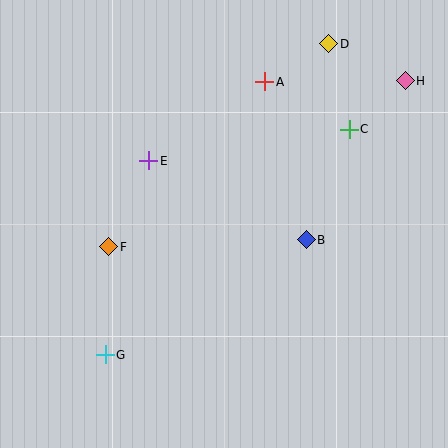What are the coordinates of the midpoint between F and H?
The midpoint between F and H is at (257, 164).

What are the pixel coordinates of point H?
Point H is at (405, 81).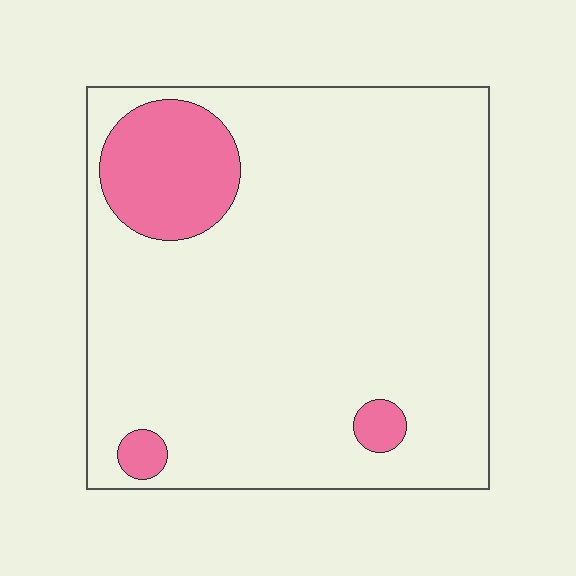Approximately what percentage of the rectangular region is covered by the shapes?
Approximately 10%.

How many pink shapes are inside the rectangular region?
3.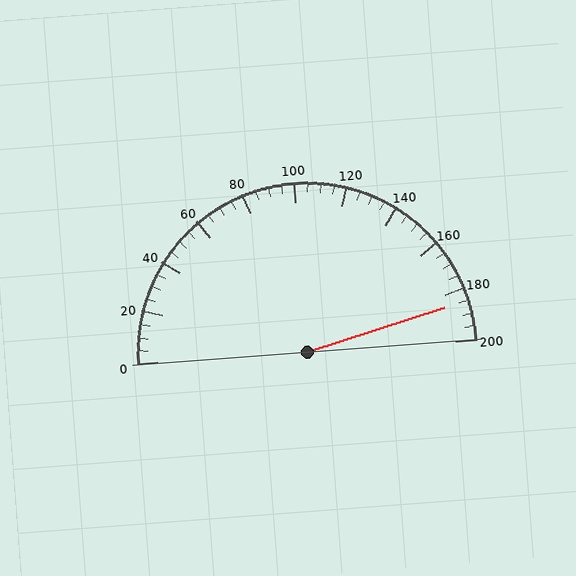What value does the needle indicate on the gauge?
The needle indicates approximately 185.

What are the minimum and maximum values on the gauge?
The gauge ranges from 0 to 200.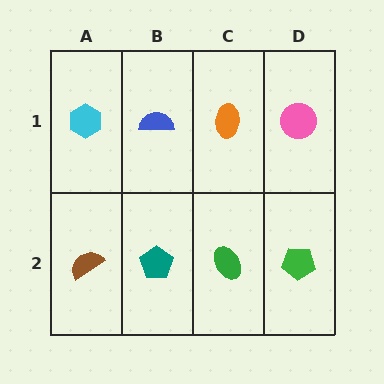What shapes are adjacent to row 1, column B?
A teal pentagon (row 2, column B), a cyan hexagon (row 1, column A), an orange ellipse (row 1, column C).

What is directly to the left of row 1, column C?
A blue semicircle.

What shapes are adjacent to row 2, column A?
A cyan hexagon (row 1, column A), a teal pentagon (row 2, column B).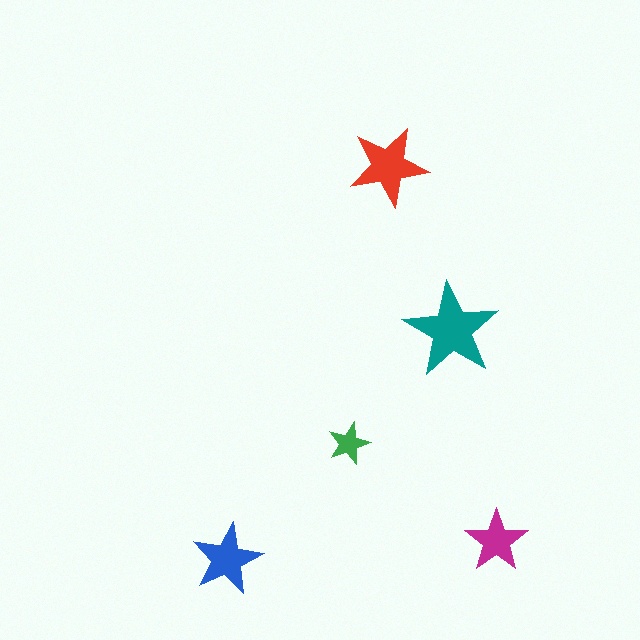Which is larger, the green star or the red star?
The red one.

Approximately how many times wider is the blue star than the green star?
About 1.5 times wider.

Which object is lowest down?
The blue star is bottommost.